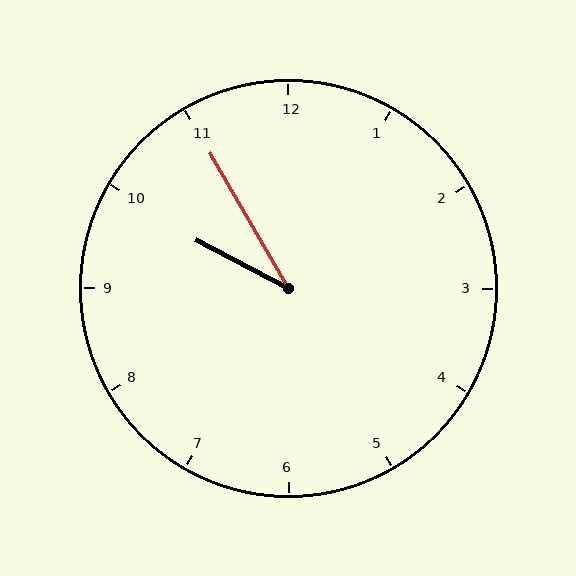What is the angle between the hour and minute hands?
Approximately 32 degrees.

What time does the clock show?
9:55.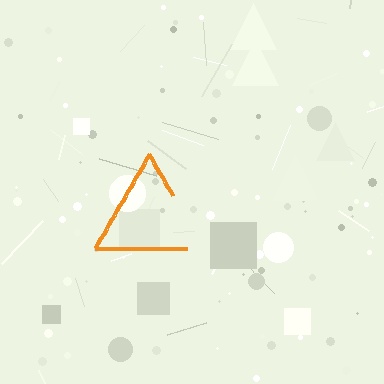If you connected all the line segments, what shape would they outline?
They would outline a triangle.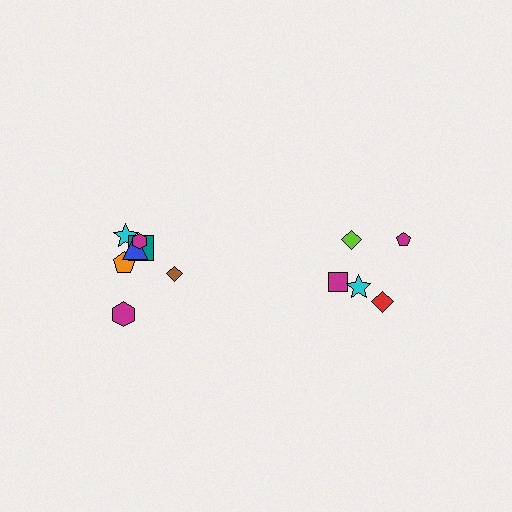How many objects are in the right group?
There are 5 objects.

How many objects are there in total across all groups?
There are 12 objects.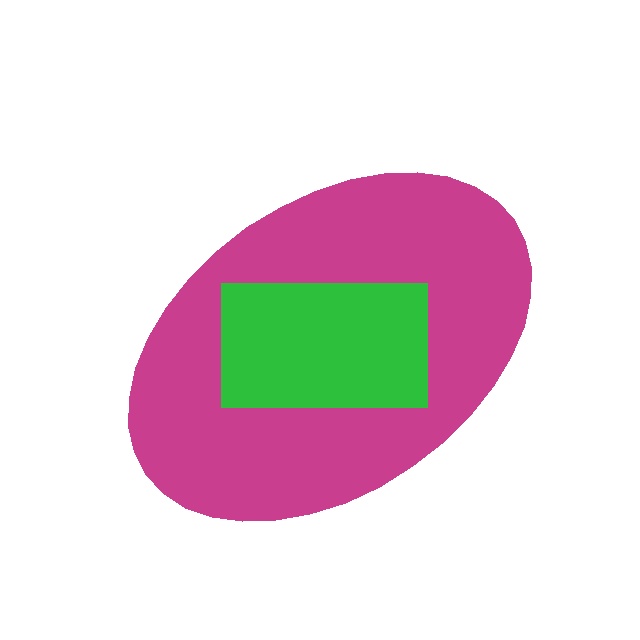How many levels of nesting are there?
2.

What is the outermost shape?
The magenta ellipse.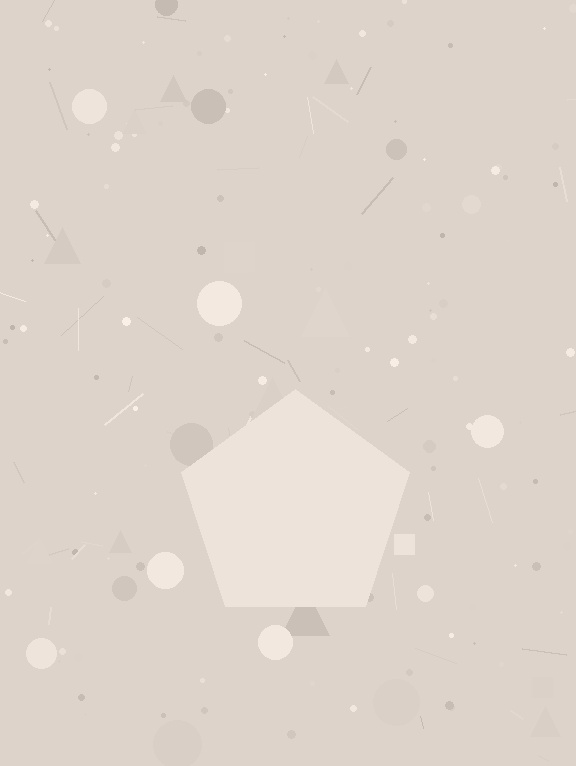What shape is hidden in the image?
A pentagon is hidden in the image.